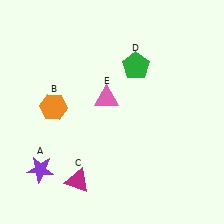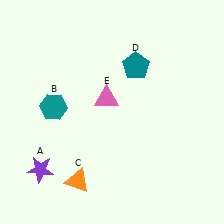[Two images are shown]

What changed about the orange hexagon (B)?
In Image 1, B is orange. In Image 2, it changed to teal.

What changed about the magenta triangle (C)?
In Image 1, C is magenta. In Image 2, it changed to orange.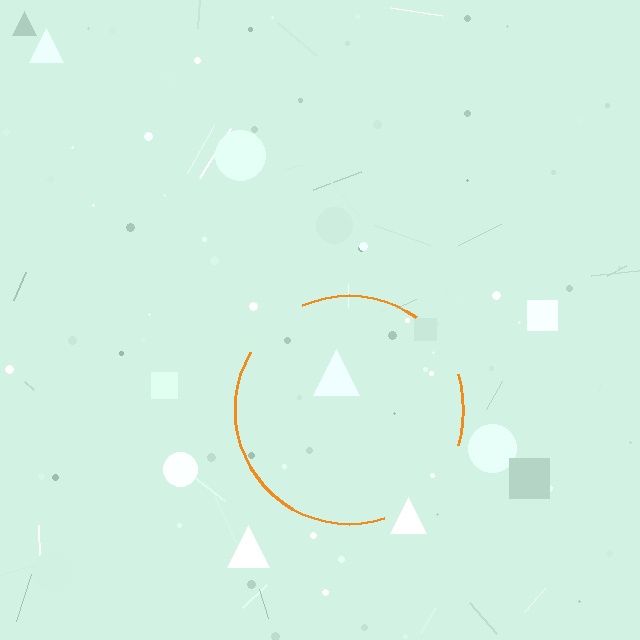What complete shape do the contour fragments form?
The contour fragments form a circle.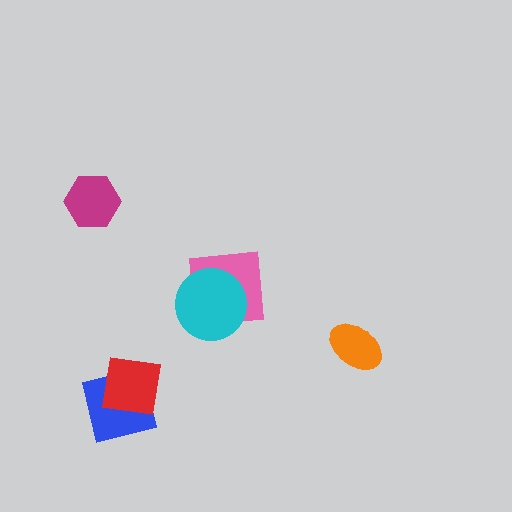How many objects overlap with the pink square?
1 object overlaps with the pink square.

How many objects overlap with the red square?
1 object overlaps with the red square.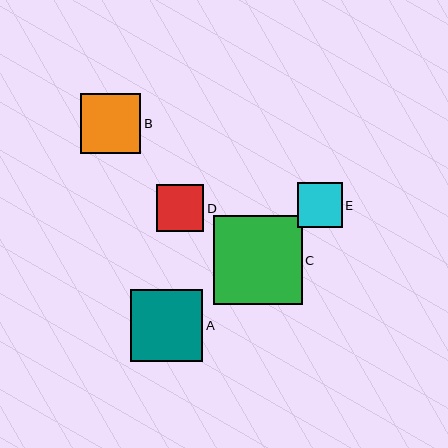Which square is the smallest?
Square E is the smallest with a size of approximately 45 pixels.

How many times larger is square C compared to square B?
Square C is approximately 1.5 times the size of square B.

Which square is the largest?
Square C is the largest with a size of approximately 89 pixels.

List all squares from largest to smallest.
From largest to smallest: C, A, B, D, E.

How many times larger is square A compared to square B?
Square A is approximately 1.2 times the size of square B.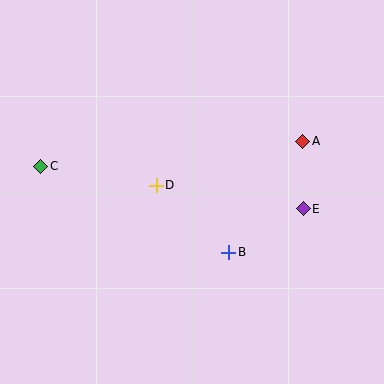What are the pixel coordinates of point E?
Point E is at (303, 209).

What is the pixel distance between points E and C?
The distance between E and C is 266 pixels.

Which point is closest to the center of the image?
Point D at (156, 185) is closest to the center.